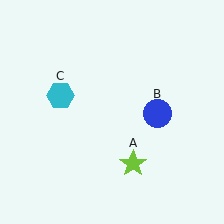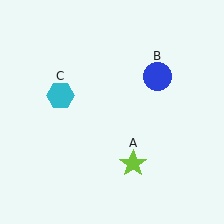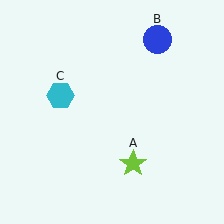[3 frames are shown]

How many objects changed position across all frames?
1 object changed position: blue circle (object B).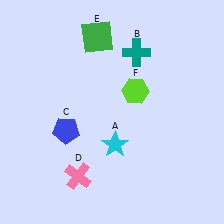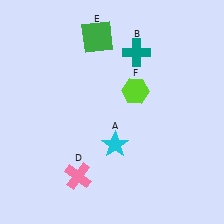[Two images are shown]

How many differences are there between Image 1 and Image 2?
There is 1 difference between the two images.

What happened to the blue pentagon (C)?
The blue pentagon (C) was removed in Image 2. It was in the bottom-left area of Image 1.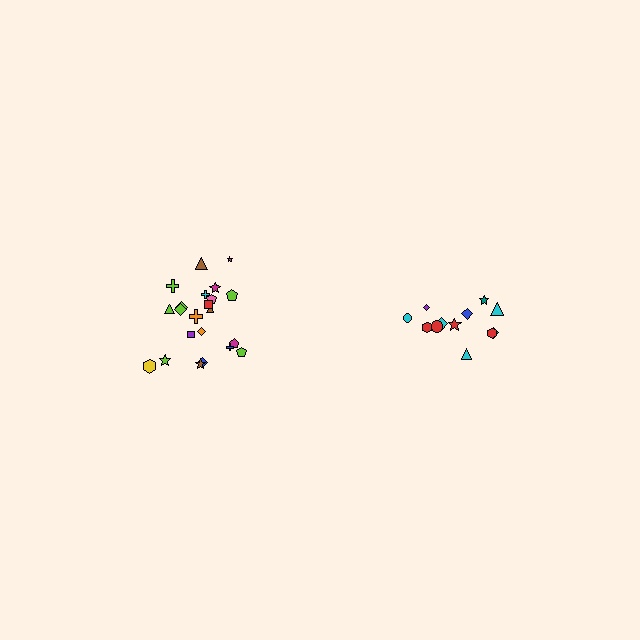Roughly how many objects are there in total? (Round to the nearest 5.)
Roughly 35 objects in total.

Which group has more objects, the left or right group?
The left group.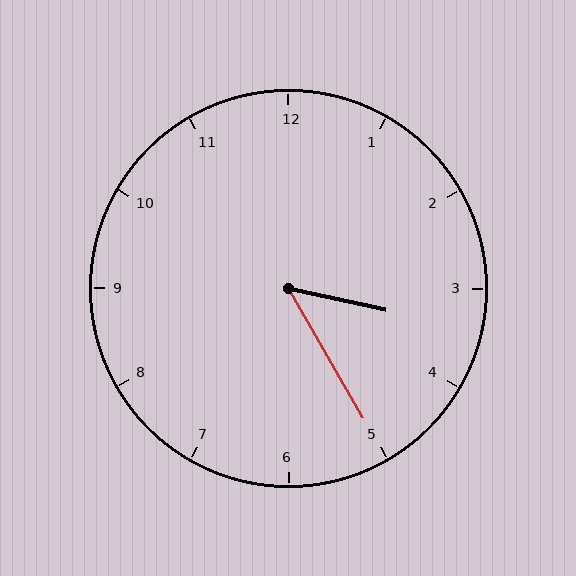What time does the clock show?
3:25.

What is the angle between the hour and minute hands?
Approximately 48 degrees.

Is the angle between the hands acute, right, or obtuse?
It is acute.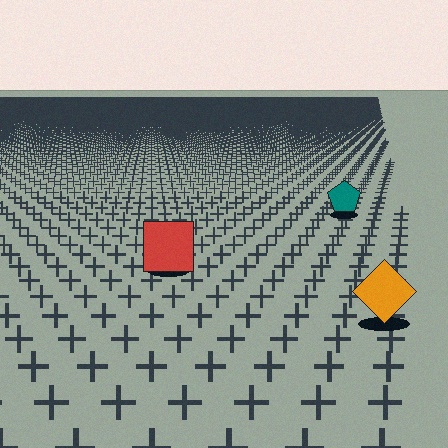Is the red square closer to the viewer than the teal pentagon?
Yes. The red square is closer — you can tell from the texture gradient: the ground texture is coarser near it.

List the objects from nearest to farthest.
From nearest to farthest: the orange diamond, the red square, the teal pentagon.